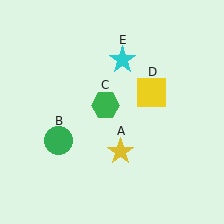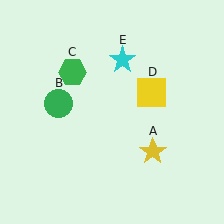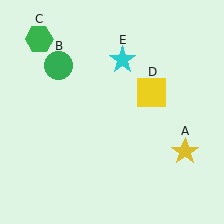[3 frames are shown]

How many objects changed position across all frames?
3 objects changed position: yellow star (object A), green circle (object B), green hexagon (object C).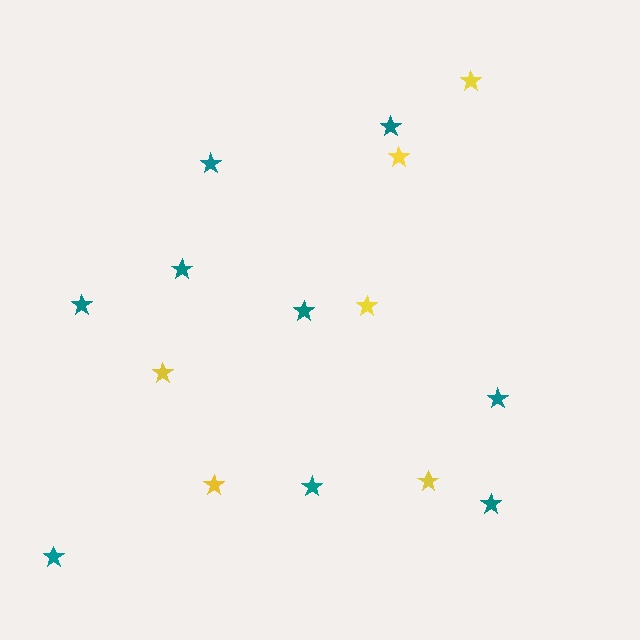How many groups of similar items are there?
There are 2 groups: one group of yellow stars (6) and one group of teal stars (9).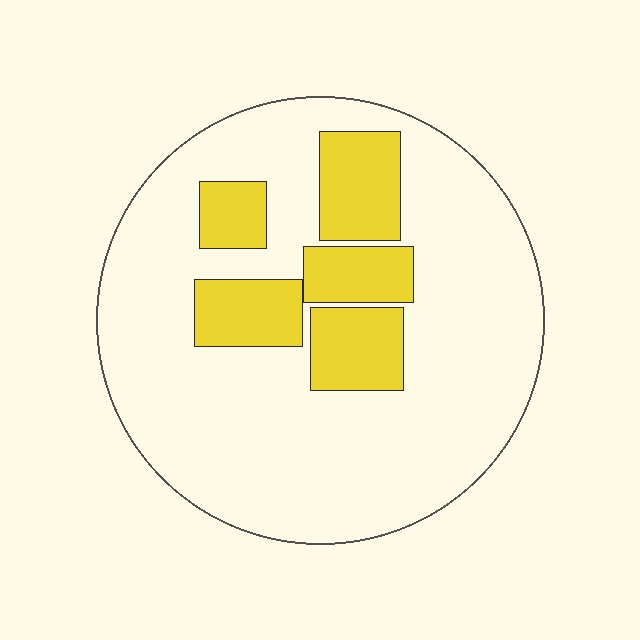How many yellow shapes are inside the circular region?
5.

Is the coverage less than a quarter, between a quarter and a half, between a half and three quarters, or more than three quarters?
Less than a quarter.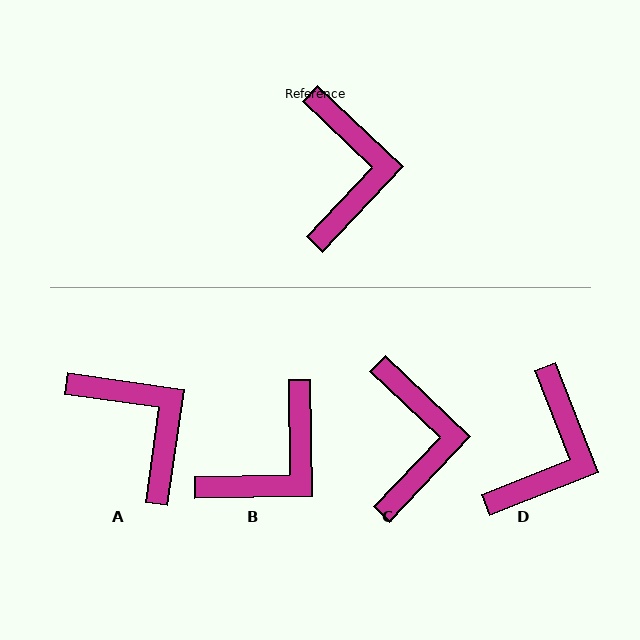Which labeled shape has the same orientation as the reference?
C.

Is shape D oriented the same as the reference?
No, it is off by about 25 degrees.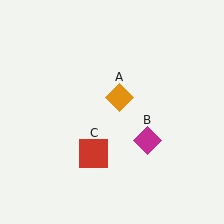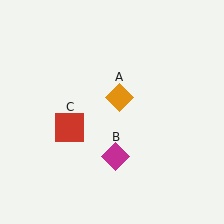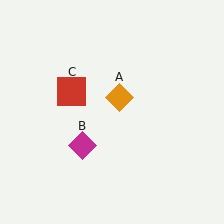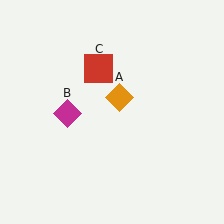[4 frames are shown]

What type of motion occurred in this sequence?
The magenta diamond (object B), red square (object C) rotated clockwise around the center of the scene.